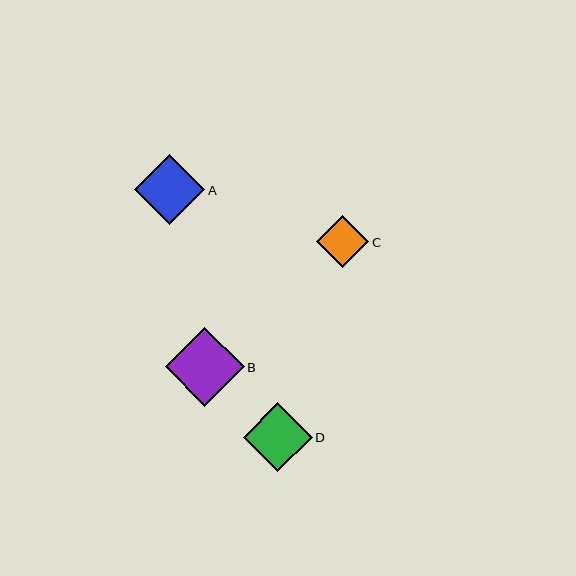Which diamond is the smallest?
Diamond C is the smallest with a size of approximately 52 pixels.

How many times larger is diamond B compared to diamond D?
Diamond B is approximately 1.1 times the size of diamond D.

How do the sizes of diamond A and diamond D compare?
Diamond A and diamond D are approximately the same size.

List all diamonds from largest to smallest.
From largest to smallest: B, A, D, C.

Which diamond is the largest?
Diamond B is the largest with a size of approximately 79 pixels.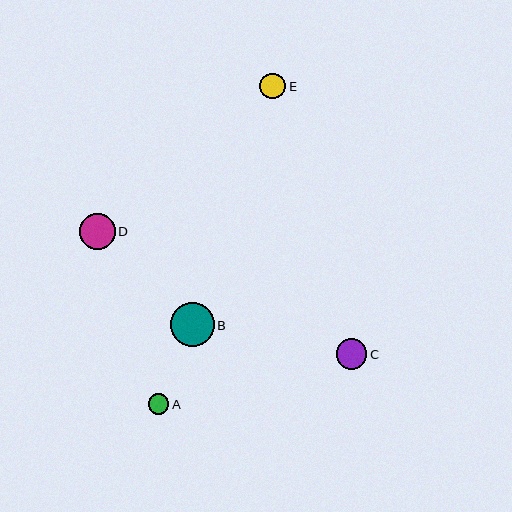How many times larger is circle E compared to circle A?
Circle E is approximately 1.3 times the size of circle A.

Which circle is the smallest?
Circle A is the smallest with a size of approximately 21 pixels.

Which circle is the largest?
Circle B is the largest with a size of approximately 44 pixels.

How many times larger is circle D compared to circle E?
Circle D is approximately 1.4 times the size of circle E.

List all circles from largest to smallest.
From largest to smallest: B, D, C, E, A.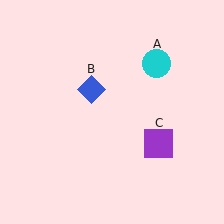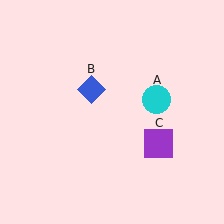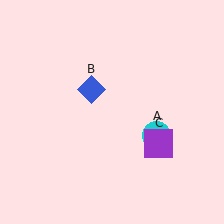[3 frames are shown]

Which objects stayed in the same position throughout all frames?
Blue diamond (object B) and purple square (object C) remained stationary.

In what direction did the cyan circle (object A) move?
The cyan circle (object A) moved down.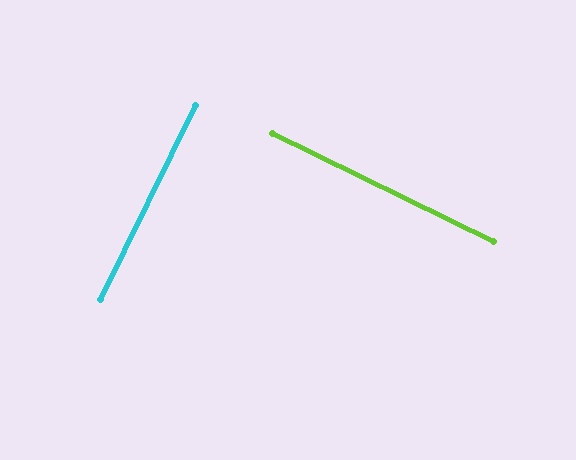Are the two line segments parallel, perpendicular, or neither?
Perpendicular — they meet at approximately 90°.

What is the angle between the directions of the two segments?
Approximately 90 degrees.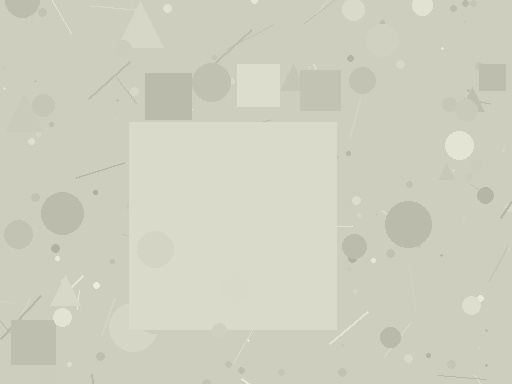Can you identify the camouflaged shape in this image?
The camouflaged shape is a square.